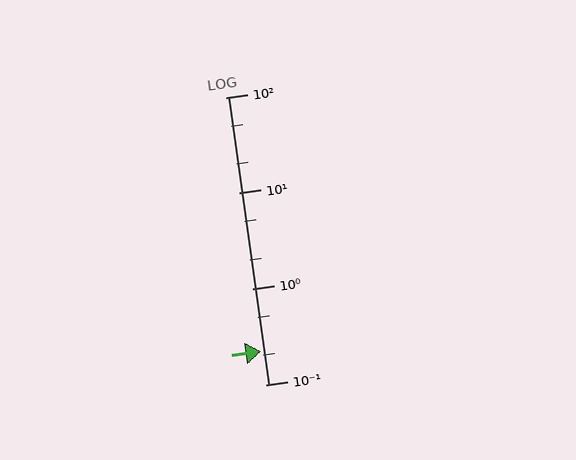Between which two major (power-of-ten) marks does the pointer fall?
The pointer is between 0.1 and 1.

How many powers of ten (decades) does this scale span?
The scale spans 3 decades, from 0.1 to 100.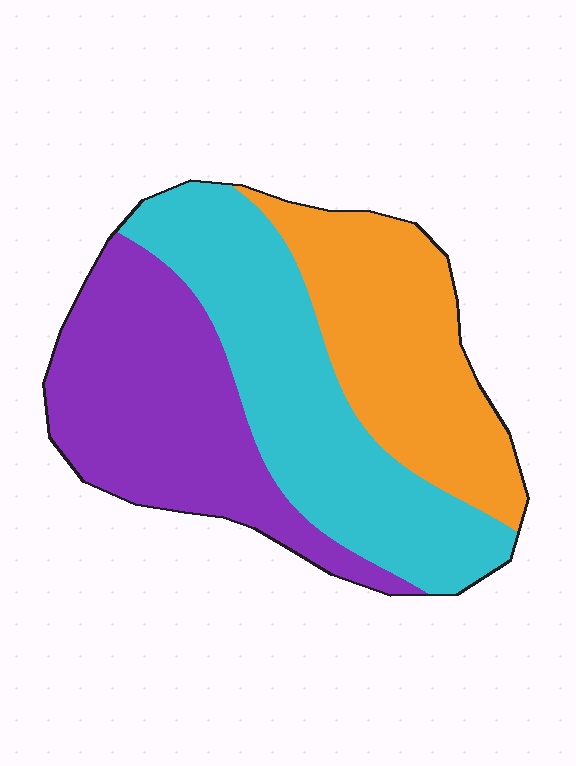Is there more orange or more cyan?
Cyan.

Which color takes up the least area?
Orange, at roughly 30%.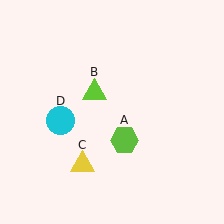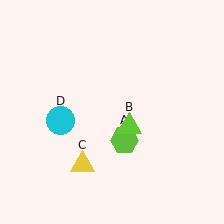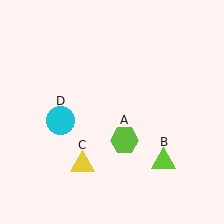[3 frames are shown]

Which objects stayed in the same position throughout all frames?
Lime hexagon (object A) and yellow triangle (object C) and cyan circle (object D) remained stationary.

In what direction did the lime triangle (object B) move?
The lime triangle (object B) moved down and to the right.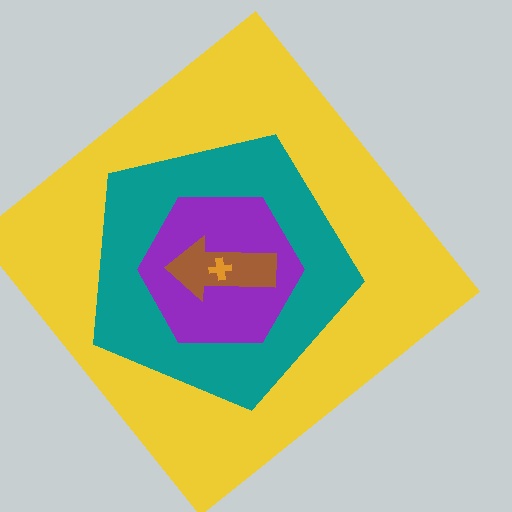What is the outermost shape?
The yellow diamond.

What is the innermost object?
The orange cross.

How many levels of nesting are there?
5.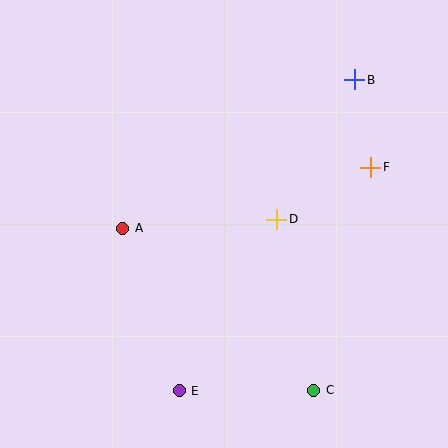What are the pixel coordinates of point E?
Point E is at (179, 391).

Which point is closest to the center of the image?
Point D at (277, 219) is closest to the center.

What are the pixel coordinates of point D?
Point D is at (277, 219).